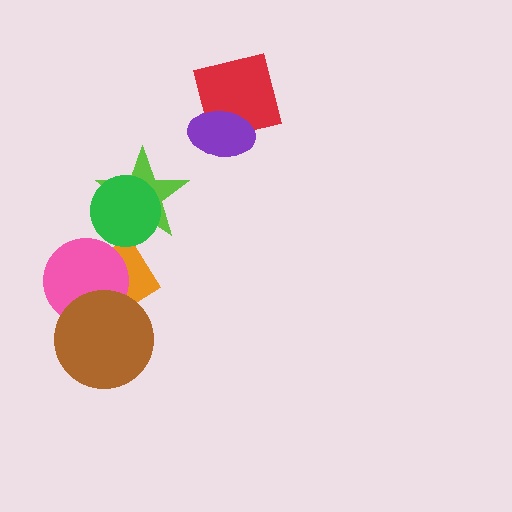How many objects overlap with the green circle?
1 object overlaps with the green circle.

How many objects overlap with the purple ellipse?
1 object overlaps with the purple ellipse.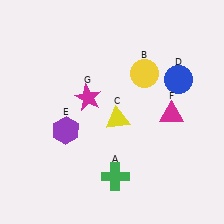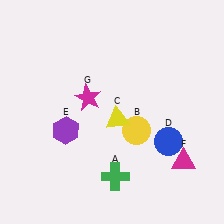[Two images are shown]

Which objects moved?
The objects that moved are: the yellow circle (B), the blue circle (D), the magenta triangle (F).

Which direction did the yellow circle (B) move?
The yellow circle (B) moved down.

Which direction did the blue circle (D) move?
The blue circle (D) moved down.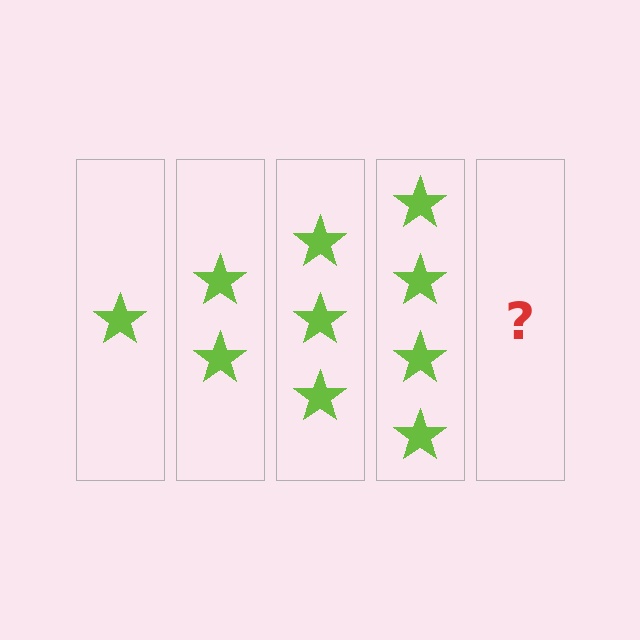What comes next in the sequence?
The next element should be 5 stars.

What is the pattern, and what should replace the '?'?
The pattern is that each step adds one more star. The '?' should be 5 stars.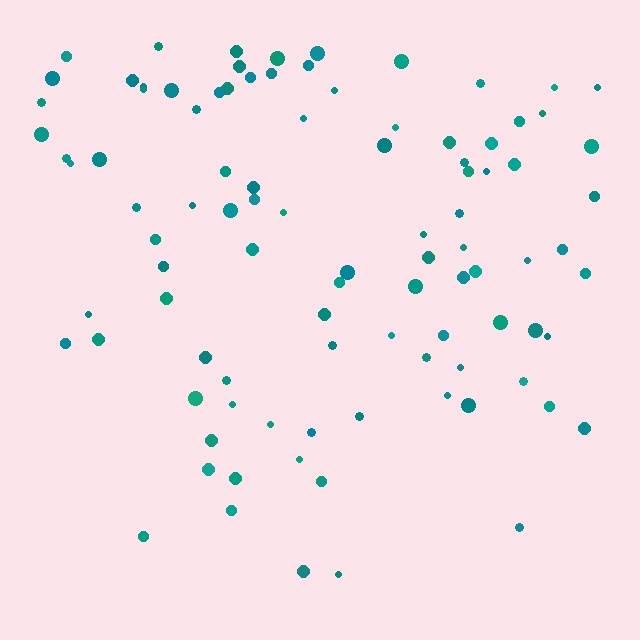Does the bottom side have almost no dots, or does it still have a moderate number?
Still a moderate number, just noticeably fewer than the top.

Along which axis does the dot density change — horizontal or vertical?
Vertical.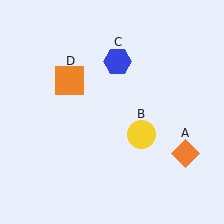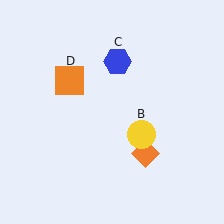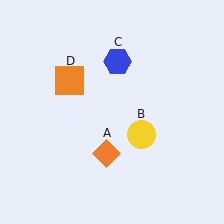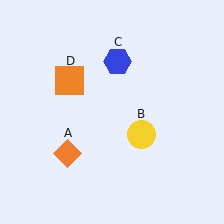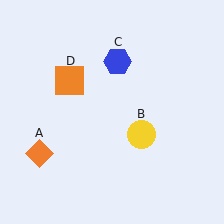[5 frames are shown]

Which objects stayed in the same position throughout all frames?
Yellow circle (object B) and blue hexagon (object C) and orange square (object D) remained stationary.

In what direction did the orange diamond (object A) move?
The orange diamond (object A) moved left.